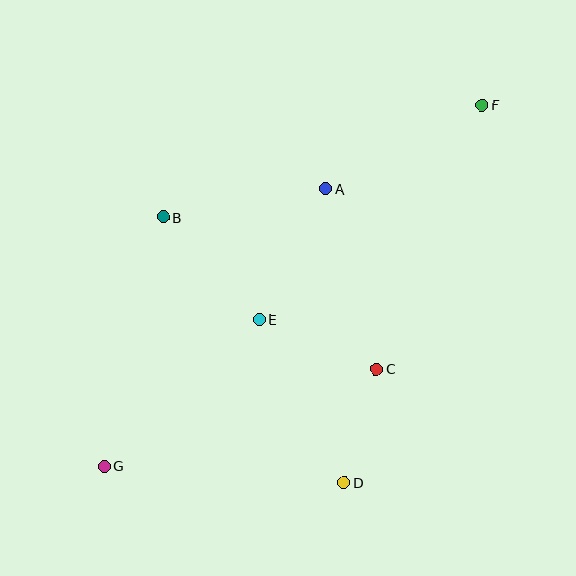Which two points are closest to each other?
Points C and D are closest to each other.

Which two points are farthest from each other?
Points F and G are farthest from each other.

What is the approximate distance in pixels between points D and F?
The distance between D and F is approximately 402 pixels.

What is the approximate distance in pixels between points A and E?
The distance between A and E is approximately 147 pixels.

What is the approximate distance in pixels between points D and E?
The distance between D and E is approximately 184 pixels.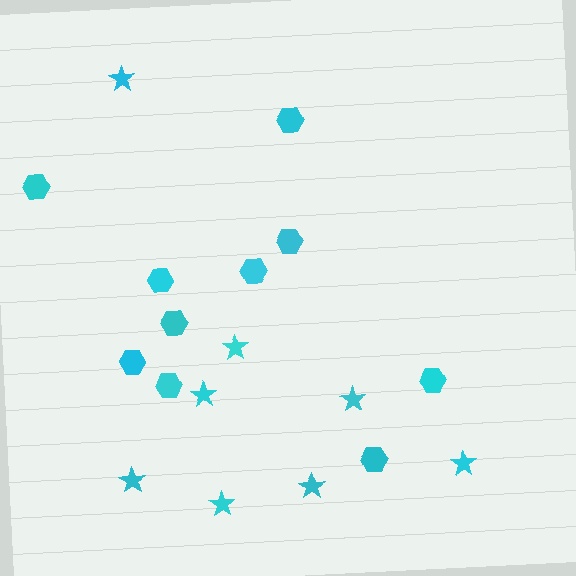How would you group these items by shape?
There are 2 groups: one group of stars (8) and one group of hexagons (10).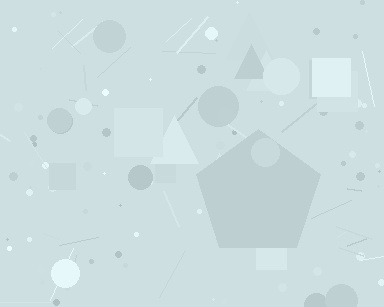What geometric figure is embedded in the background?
A pentagon is embedded in the background.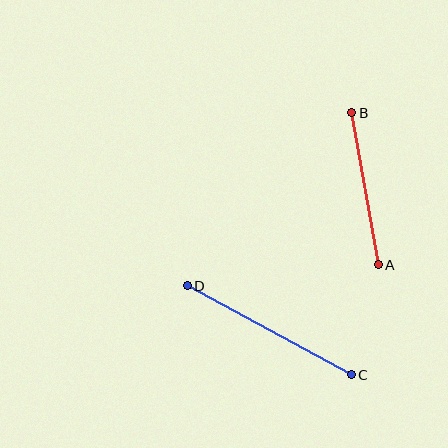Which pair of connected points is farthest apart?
Points C and D are farthest apart.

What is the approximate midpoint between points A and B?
The midpoint is at approximately (365, 189) pixels.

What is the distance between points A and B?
The distance is approximately 155 pixels.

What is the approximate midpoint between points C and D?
The midpoint is at approximately (269, 330) pixels.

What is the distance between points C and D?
The distance is approximately 186 pixels.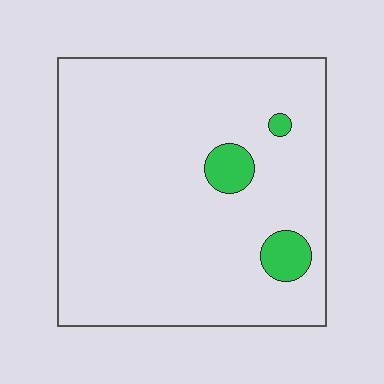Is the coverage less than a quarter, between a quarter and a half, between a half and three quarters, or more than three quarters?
Less than a quarter.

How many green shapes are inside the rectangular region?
3.